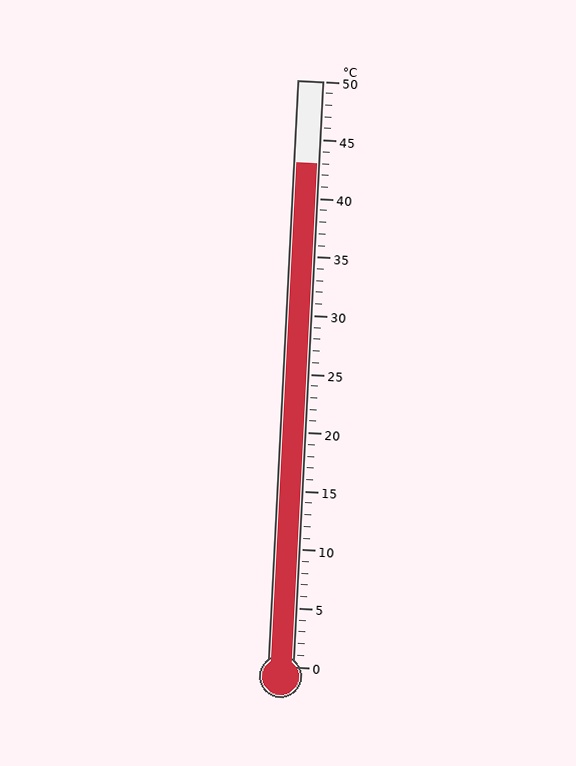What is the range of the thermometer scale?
The thermometer scale ranges from 0°C to 50°C.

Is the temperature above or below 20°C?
The temperature is above 20°C.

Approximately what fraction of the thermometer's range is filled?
The thermometer is filled to approximately 85% of its range.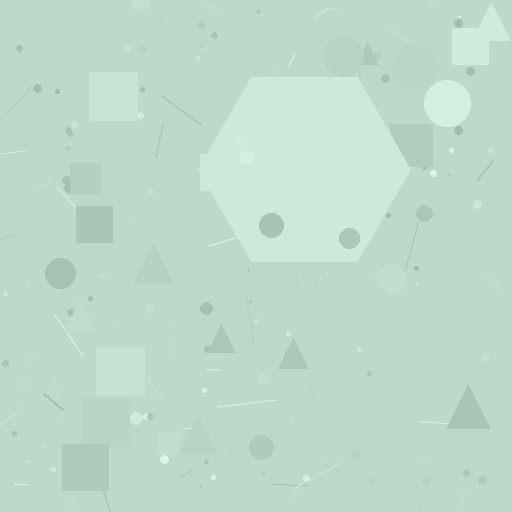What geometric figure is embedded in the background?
A hexagon is embedded in the background.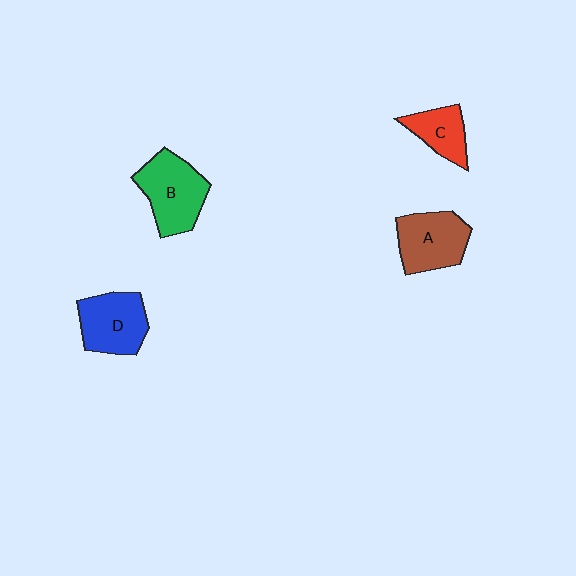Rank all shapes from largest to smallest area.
From largest to smallest: B (green), D (blue), A (brown), C (red).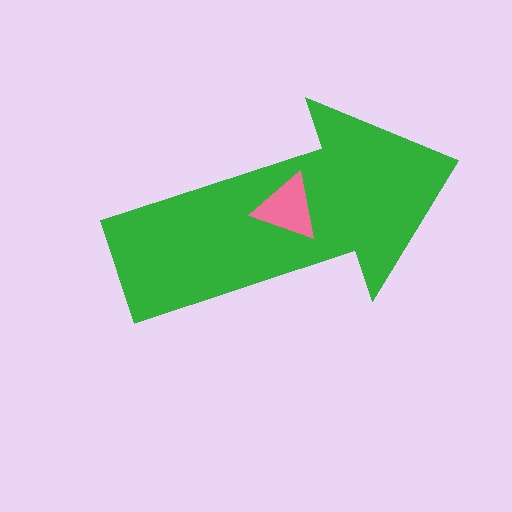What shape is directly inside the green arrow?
The pink triangle.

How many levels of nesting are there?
2.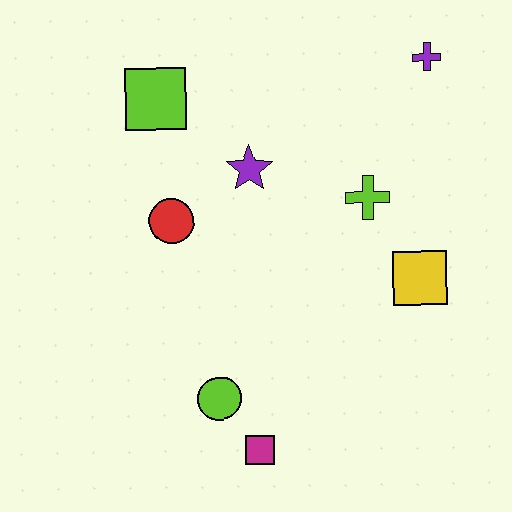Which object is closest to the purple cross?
The lime cross is closest to the purple cross.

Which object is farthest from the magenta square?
The purple cross is farthest from the magenta square.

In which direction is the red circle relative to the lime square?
The red circle is below the lime square.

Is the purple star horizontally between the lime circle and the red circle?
No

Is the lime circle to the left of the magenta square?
Yes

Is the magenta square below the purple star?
Yes